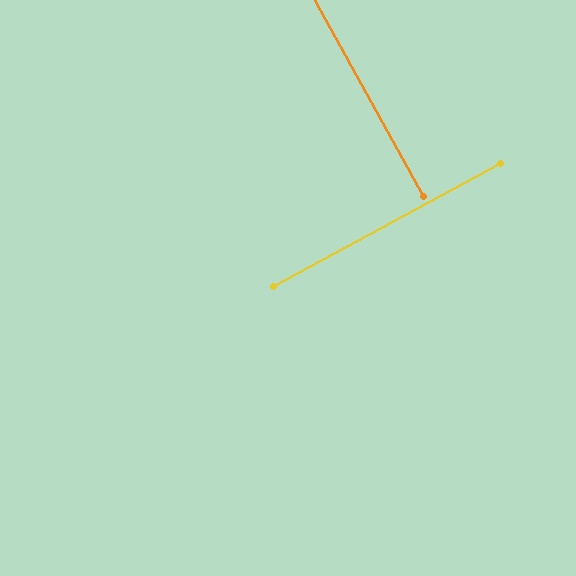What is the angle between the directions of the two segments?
Approximately 90 degrees.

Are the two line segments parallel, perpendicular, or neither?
Perpendicular — they meet at approximately 90°.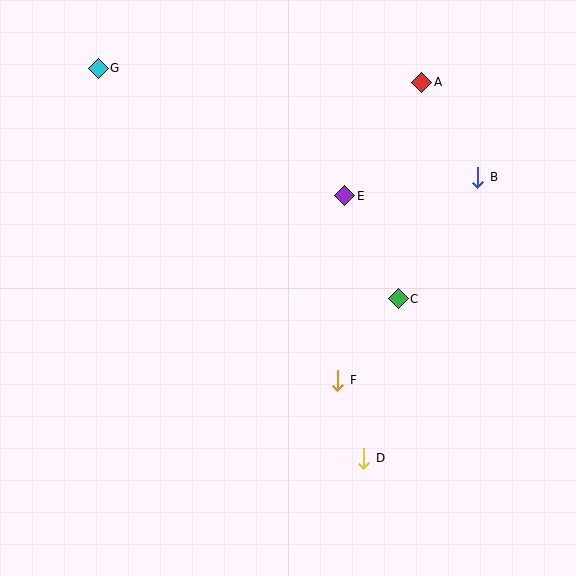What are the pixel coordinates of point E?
Point E is at (345, 196).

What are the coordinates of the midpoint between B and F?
The midpoint between B and F is at (408, 279).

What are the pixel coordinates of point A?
Point A is at (422, 82).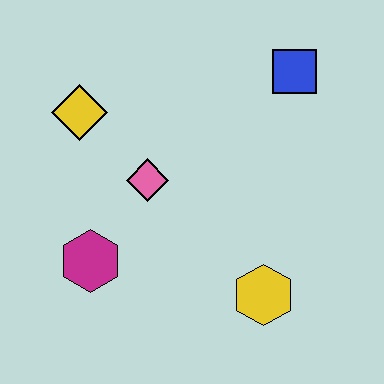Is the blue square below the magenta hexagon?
No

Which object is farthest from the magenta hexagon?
The blue square is farthest from the magenta hexagon.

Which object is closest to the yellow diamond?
The pink diamond is closest to the yellow diamond.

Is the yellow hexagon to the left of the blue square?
Yes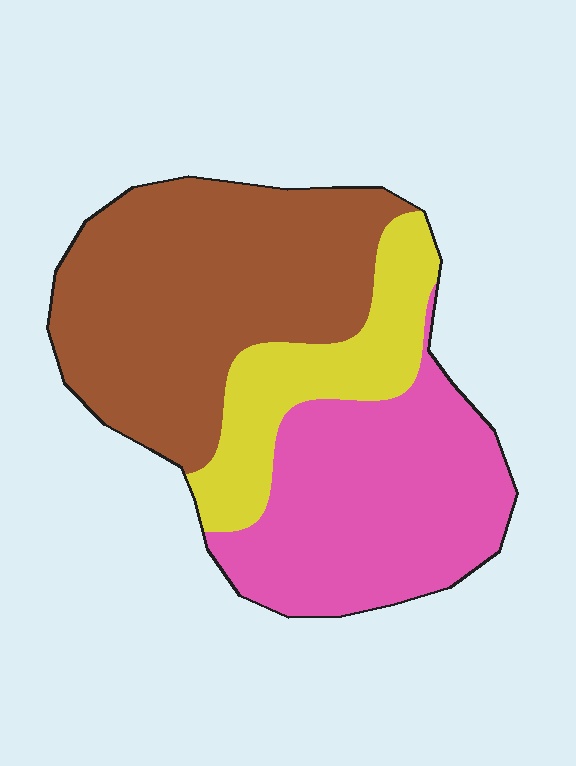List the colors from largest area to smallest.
From largest to smallest: brown, pink, yellow.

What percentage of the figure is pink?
Pink covers about 35% of the figure.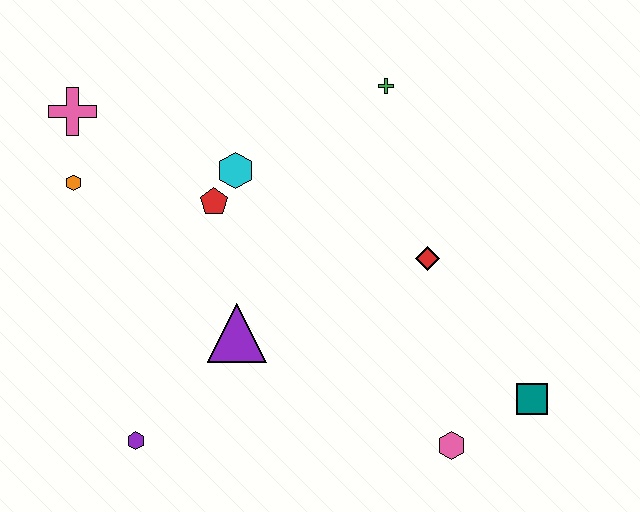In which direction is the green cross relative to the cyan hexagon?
The green cross is to the right of the cyan hexagon.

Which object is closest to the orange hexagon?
The pink cross is closest to the orange hexagon.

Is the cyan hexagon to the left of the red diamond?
Yes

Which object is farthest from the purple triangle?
The teal square is farthest from the purple triangle.